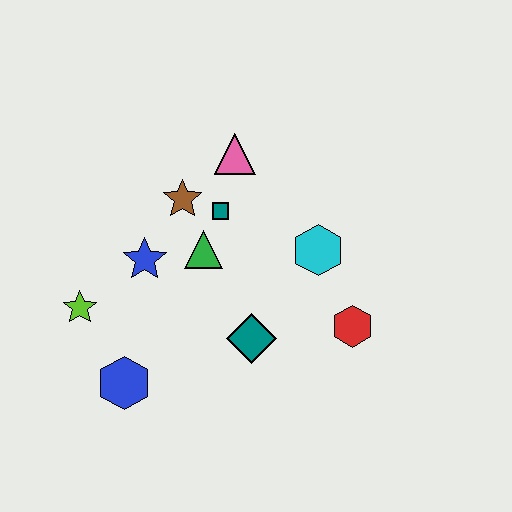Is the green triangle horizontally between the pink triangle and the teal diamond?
No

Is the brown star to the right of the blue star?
Yes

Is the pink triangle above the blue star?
Yes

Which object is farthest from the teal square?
The blue hexagon is farthest from the teal square.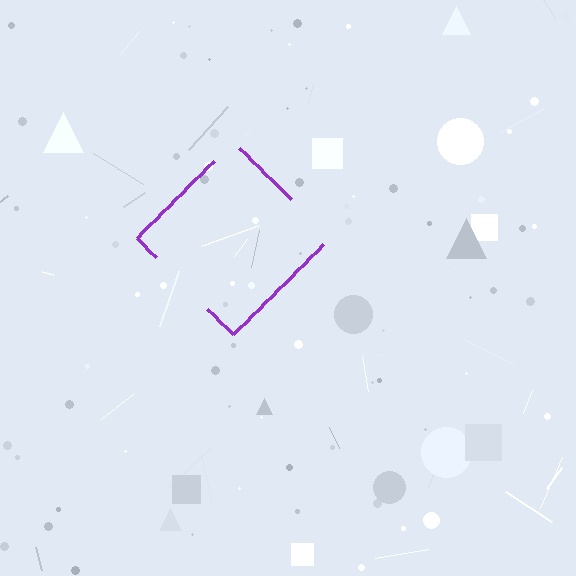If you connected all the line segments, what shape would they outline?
They would outline a diamond.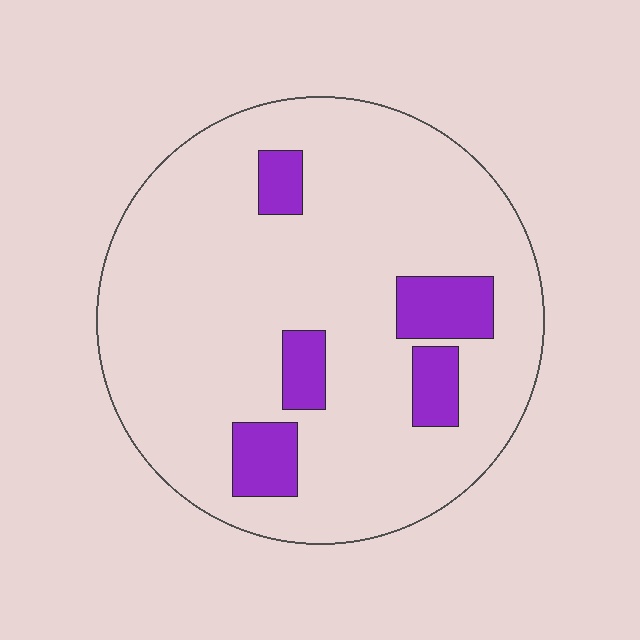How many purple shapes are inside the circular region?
5.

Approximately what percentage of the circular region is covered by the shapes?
Approximately 15%.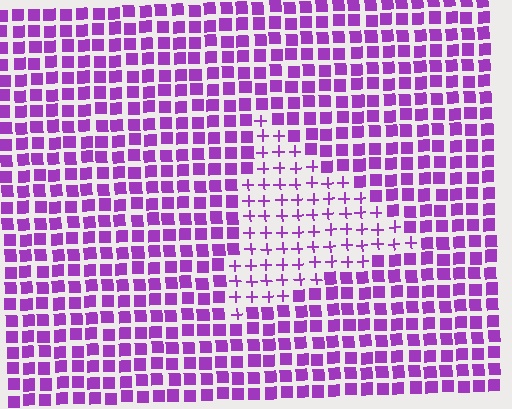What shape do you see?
I see a triangle.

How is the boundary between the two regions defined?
The boundary is defined by a change in element shape: plus signs inside vs. squares outside. All elements share the same color and spacing.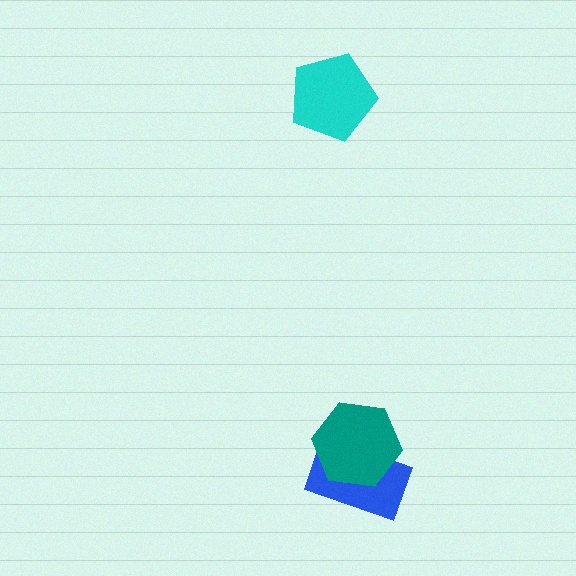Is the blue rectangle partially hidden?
Yes, it is partially covered by another shape.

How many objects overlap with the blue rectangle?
1 object overlaps with the blue rectangle.